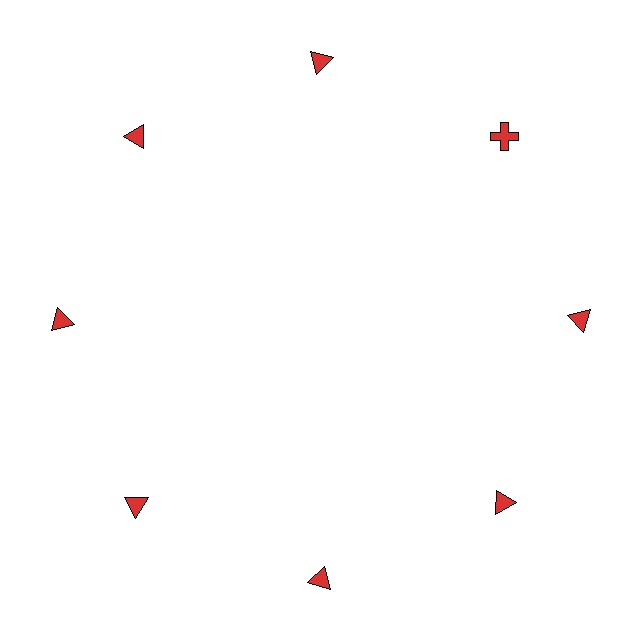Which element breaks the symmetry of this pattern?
The red cross at roughly the 2 o'clock position breaks the symmetry. All other shapes are red triangles.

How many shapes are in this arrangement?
There are 8 shapes arranged in a ring pattern.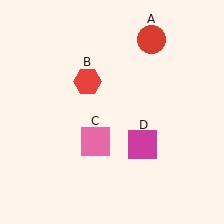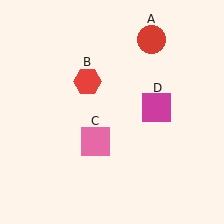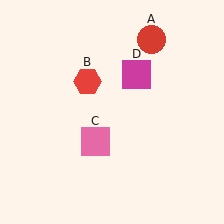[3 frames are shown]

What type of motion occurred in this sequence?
The magenta square (object D) rotated counterclockwise around the center of the scene.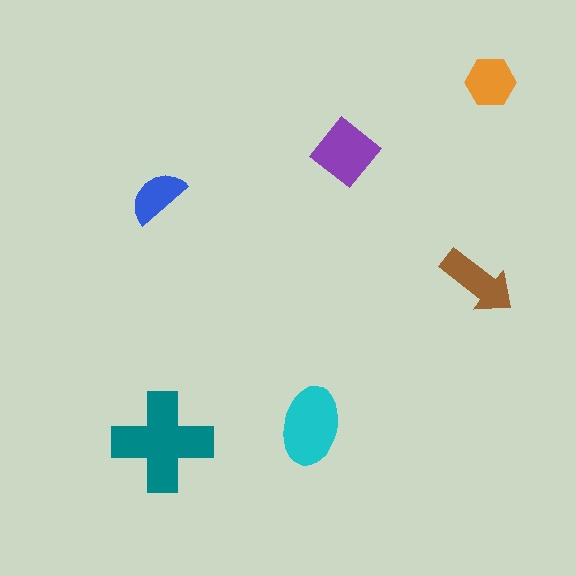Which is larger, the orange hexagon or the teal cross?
The teal cross.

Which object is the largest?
The teal cross.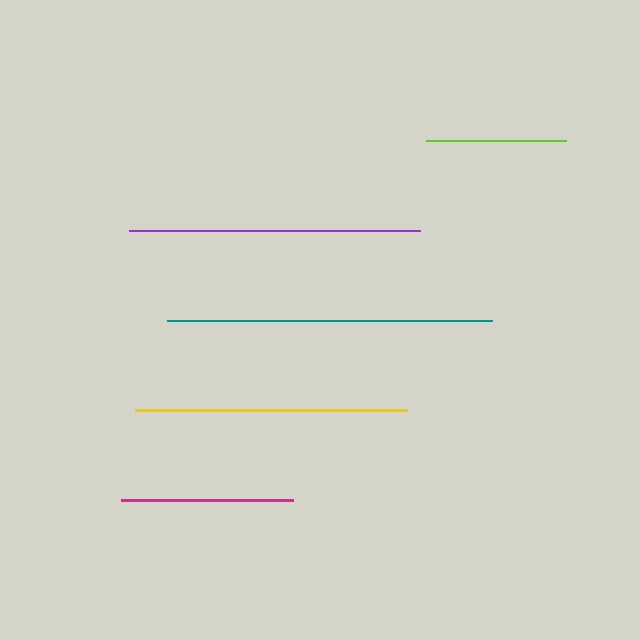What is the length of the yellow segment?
The yellow segment is approximately 272 pixels long.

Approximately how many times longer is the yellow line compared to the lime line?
The yellow line is approximately 1.9 times the length of the lime line.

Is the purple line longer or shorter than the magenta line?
The purple line is longer than the magenta line.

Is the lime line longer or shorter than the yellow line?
The yellow line is longer than the lime line.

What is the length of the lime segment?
The lime segment is approximately 140 pixels long.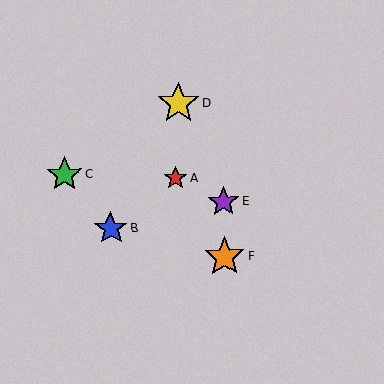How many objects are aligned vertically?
2 objects (E, F) are aligned vertically.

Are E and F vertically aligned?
Yes, both are at x≈224.